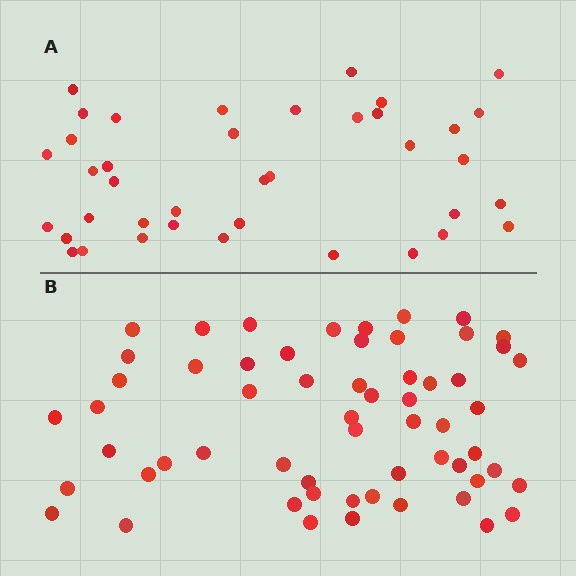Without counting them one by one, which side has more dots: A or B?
Region B (the bottom region) has more dots.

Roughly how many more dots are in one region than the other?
Region B has approximately 20 more dots than region A.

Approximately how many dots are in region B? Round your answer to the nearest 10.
About 60 dots. (The exact count is 59, which rounds to 60.)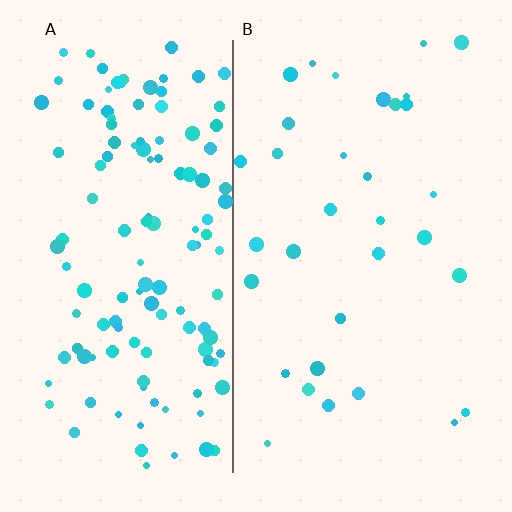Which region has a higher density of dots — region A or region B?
A (the left).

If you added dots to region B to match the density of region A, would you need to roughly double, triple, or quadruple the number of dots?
Approximately quadruple.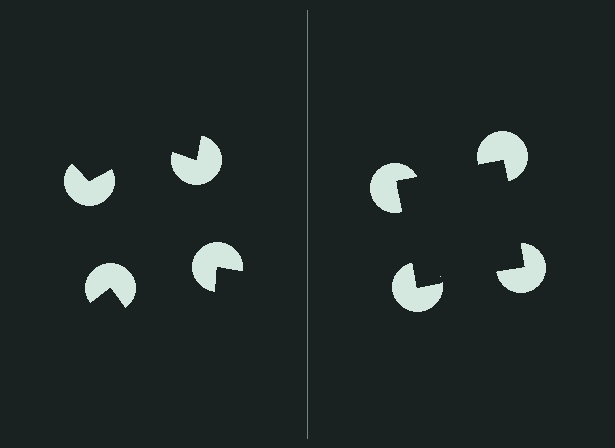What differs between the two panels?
The pac-man discs are positioned identically on both sides; only the wedge orientations differ. On the right they align to a square; on the left they are misaligned.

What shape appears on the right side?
An illusory square.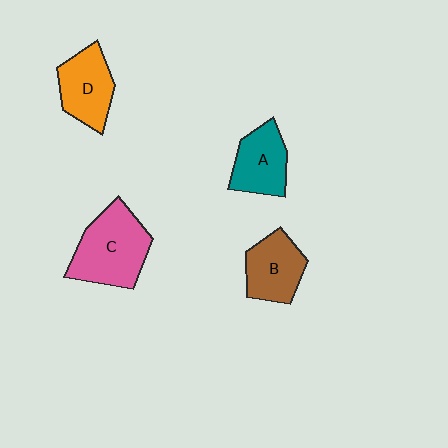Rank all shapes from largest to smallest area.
From largest to smallest: C (pink), D (orange), B (brown), A (teal).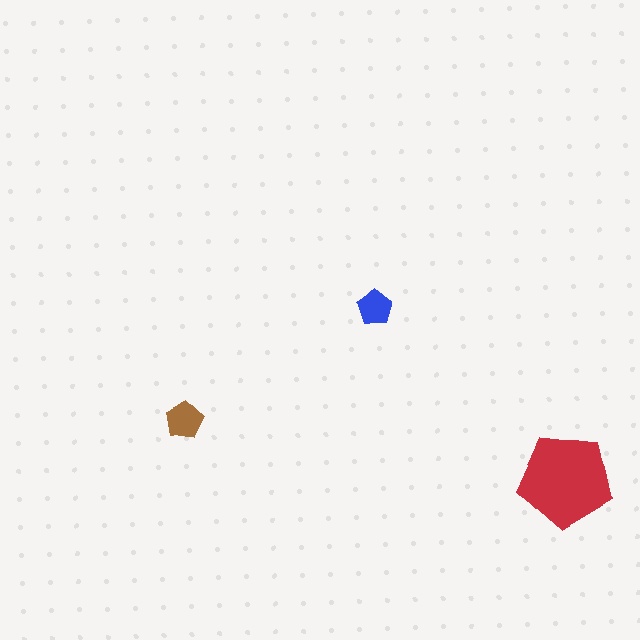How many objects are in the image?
There are 3 objects in the image.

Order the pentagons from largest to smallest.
the red one, the brown one, the blue one.